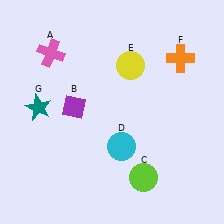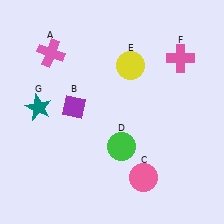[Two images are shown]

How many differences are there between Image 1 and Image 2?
There are 3 differences between the two images.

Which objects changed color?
C changed from lime to pink. D changed from cyan to green. F changed from orange to pink.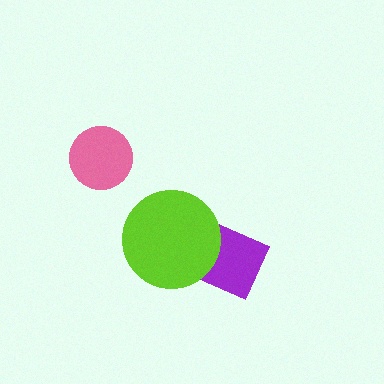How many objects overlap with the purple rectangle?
1 object overlaps with the purple rectangle.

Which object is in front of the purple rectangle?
The lime circle is in front of the purple rectangle.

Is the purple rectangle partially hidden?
Yes, it is partially covered by another shape.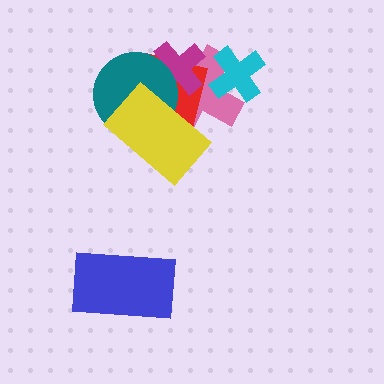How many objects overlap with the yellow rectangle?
3 objects overlap with the yellow rectangle.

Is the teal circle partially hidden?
Yes, it is partially covered by another shape.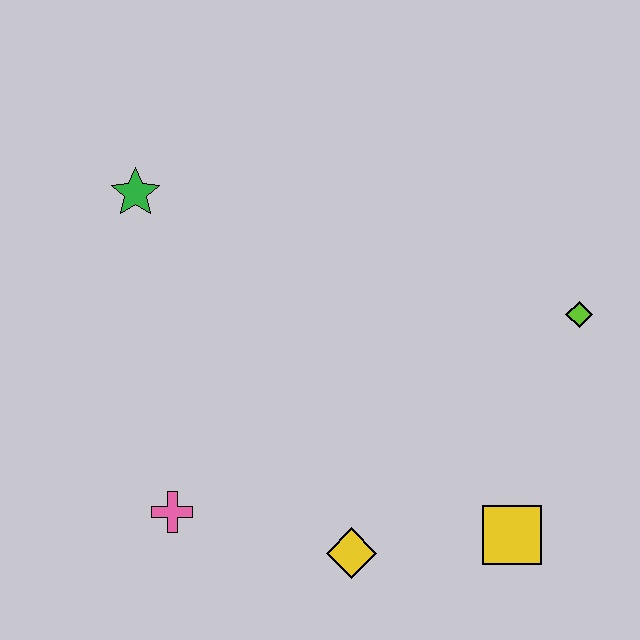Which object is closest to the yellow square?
The yellow diamond is closest to the yellow square.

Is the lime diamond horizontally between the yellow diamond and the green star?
No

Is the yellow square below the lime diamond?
Yes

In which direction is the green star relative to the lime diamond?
The green star is to the left of the lime diamond.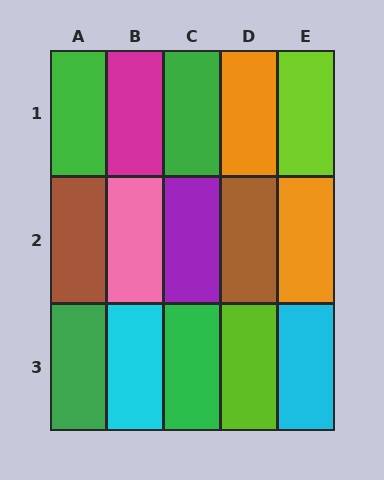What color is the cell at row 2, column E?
Orange.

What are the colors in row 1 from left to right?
Green, magenta, green, orange, lime.